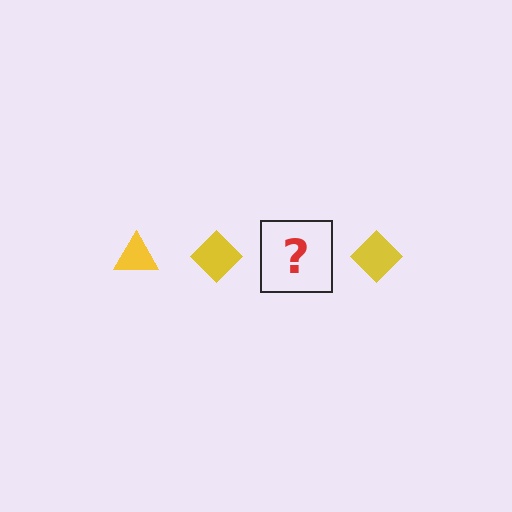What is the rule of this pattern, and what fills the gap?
The rule is that the pattern cycles through triangle, diamond shapes in yellow. The gap should be filled with a yellow triangle.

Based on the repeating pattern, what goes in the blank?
The blank should be a yellow triangle.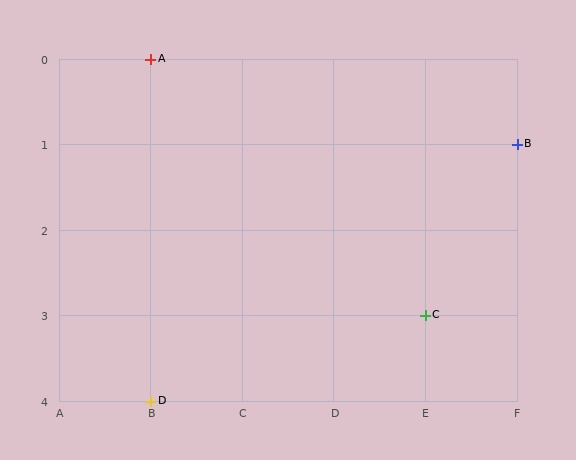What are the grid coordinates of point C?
Point C is at grid coordinates (E, 3).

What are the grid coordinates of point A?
Point A is at grid coordinates (B, 0).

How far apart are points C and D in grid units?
Points C and D are 3 columns and 1 row apart (about 3.2 grid units diagonally).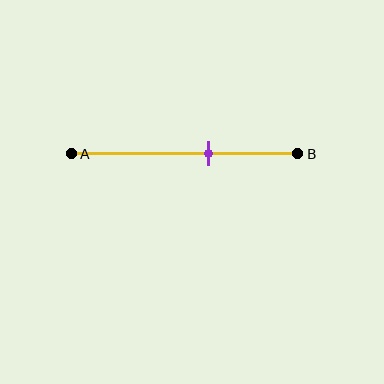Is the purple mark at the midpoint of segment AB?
No, the mark is at about 60% from A, not at the 50% midpoint.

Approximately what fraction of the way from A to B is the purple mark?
The purple mark is approximately 60% of the way from A to B.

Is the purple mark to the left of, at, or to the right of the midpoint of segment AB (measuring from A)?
The purple mark is to the right of the midpoint of segment AB.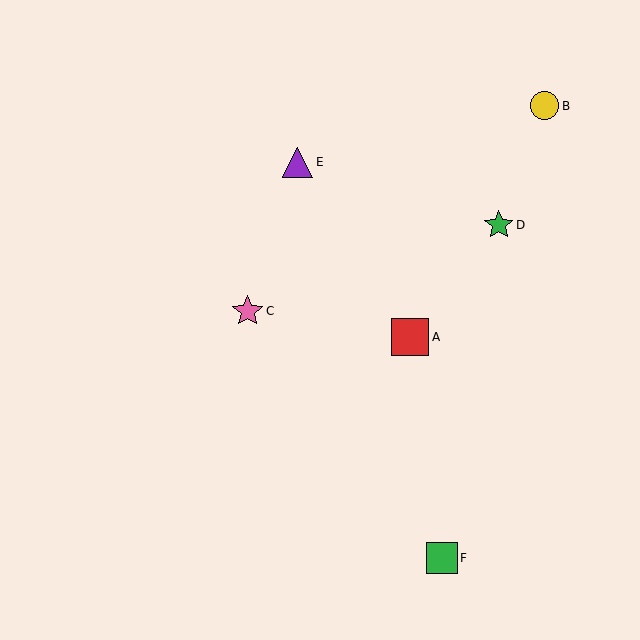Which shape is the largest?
The red square (labeled A) is the largest.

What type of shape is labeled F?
Shape F is a green square.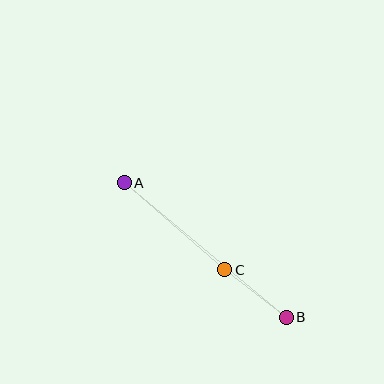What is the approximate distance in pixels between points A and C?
The distance between A and C is approximately 133 pixels.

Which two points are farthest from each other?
Points A and B are farthest from each other.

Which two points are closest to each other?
Points B and C are closest to each other.